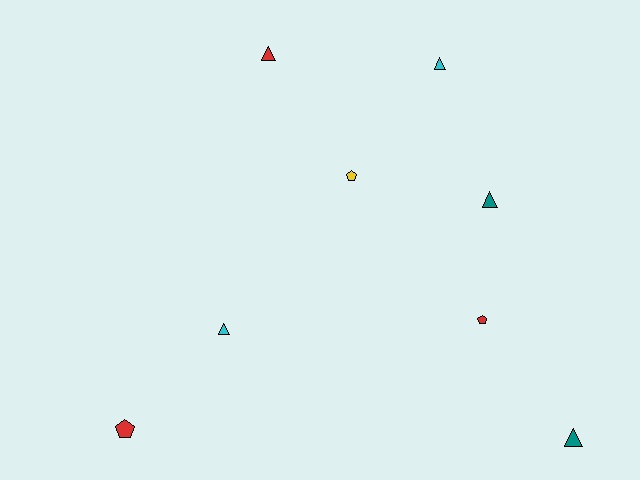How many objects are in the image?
There are 8 objects.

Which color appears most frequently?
Red, with 3 objects.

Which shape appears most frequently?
Triangle, with 5 objects.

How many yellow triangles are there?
There are no yellow triangles.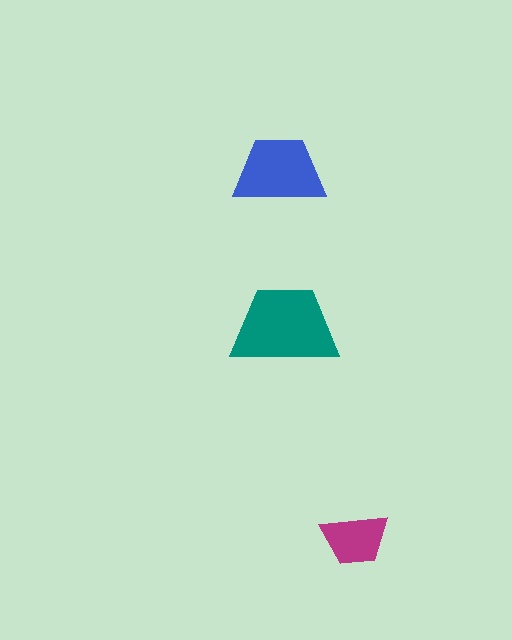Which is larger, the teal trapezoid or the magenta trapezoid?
The teal one.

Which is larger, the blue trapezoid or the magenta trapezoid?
The blue one.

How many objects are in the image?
There are 3 objects in the image.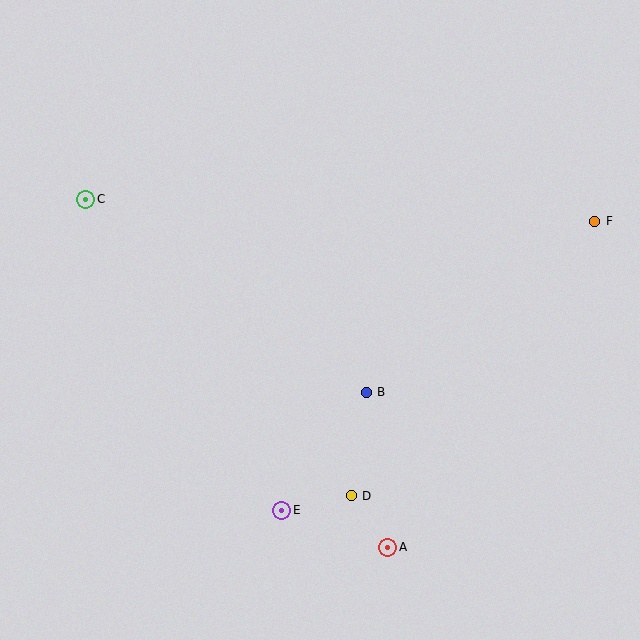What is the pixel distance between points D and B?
The distance between D and B is 105 pixels.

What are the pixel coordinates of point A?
Point A is at (388, 547).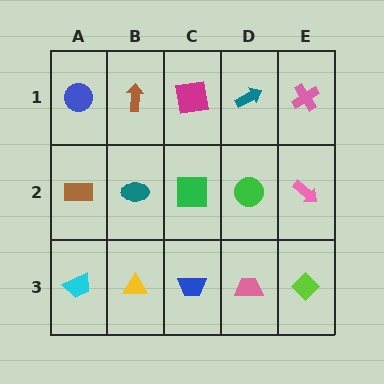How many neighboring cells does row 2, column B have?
4.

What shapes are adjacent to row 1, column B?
A teal ellipse (row 2, column B), a blue circle (row 1, column A), a magenta square (row 1, column C).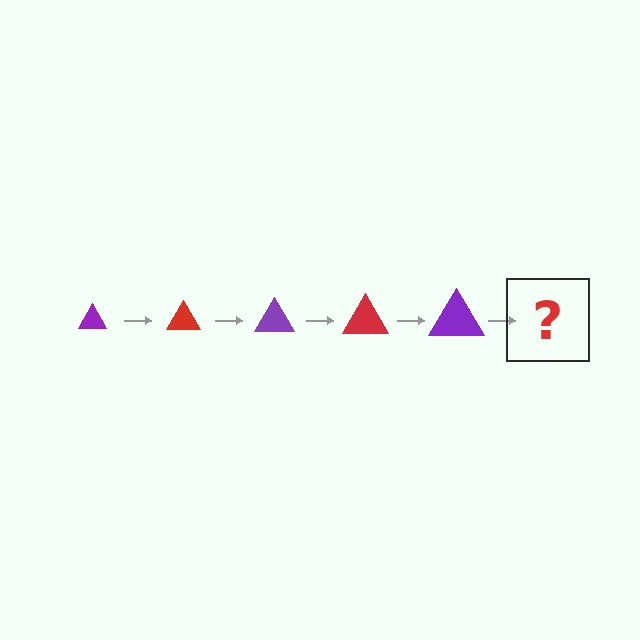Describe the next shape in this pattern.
It should be a red triangle, larger than the previous one.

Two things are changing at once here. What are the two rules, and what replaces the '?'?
The two rules are that the triangle grows larger each step and the color cycles through purple and red. The '?' should be a red triangle, larger than the previous one.